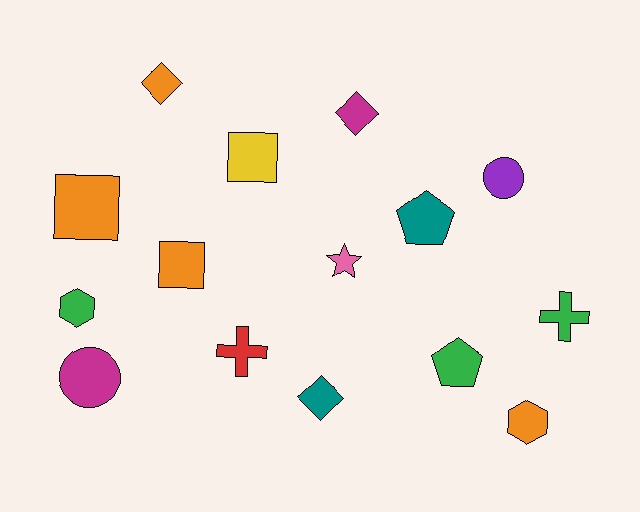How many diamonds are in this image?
There are 3 diamonds.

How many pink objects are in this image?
There is 1 pink object.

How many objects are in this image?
There are 15 objects.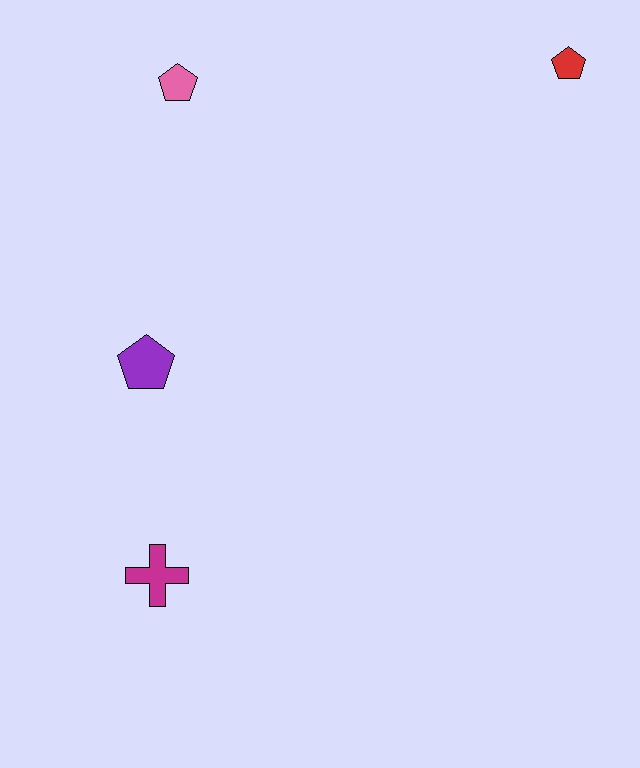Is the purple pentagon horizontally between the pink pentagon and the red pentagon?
No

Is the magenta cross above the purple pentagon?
No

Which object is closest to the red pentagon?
The pink pentagon is closest to the red pentagon.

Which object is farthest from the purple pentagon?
The red pentagon is farthest from the purple pentagon.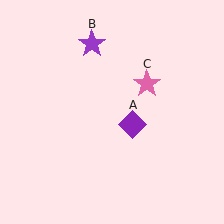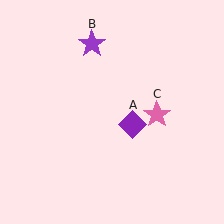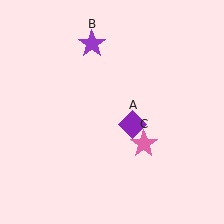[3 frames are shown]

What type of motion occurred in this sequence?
The pink star (object C) rotated clockwise around the center of the scene.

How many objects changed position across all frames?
1 object changed position: pink star (object C).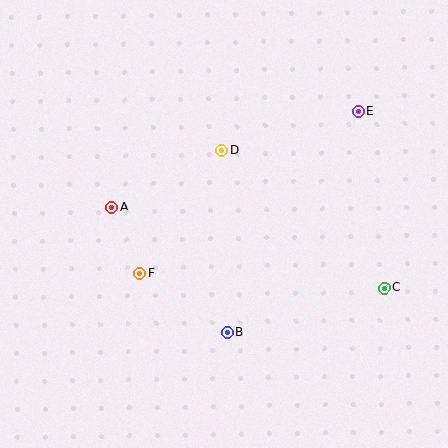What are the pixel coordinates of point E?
Point E is at (359, 111).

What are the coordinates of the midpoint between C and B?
The midpoint between C and B is at (305, 310).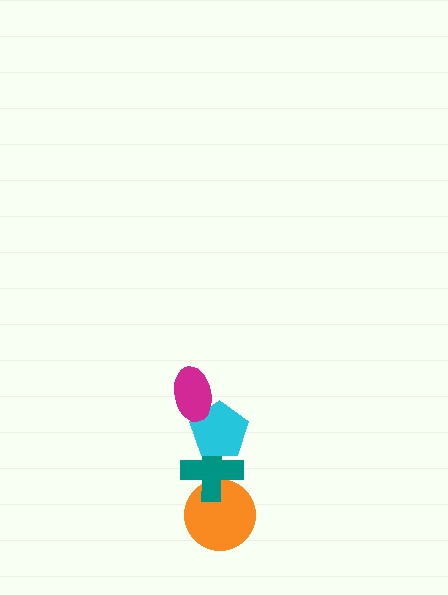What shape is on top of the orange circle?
The teal cross is on top of the orange circle.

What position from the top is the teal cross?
The teal cross is 3rd from the top.